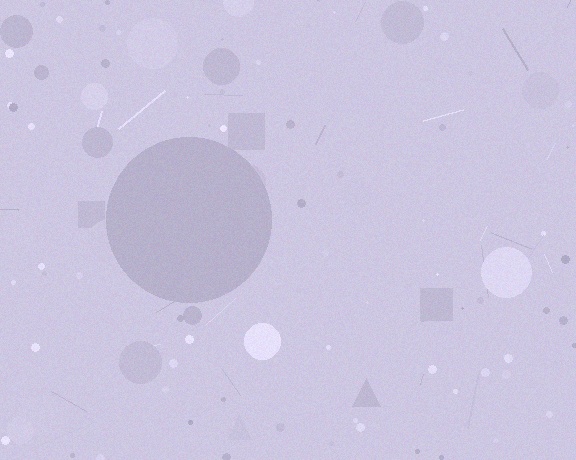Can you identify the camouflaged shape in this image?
The camouflaged shape is a circle.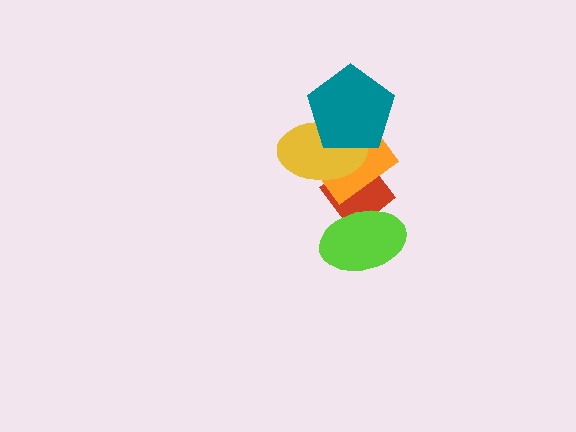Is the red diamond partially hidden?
Yes, it is partially covered by another shape.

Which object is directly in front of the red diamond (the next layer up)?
The orange diamond is directly in front of the red diamond.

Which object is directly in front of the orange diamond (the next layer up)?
The yellow ellipse is directly in front of the orange diamond.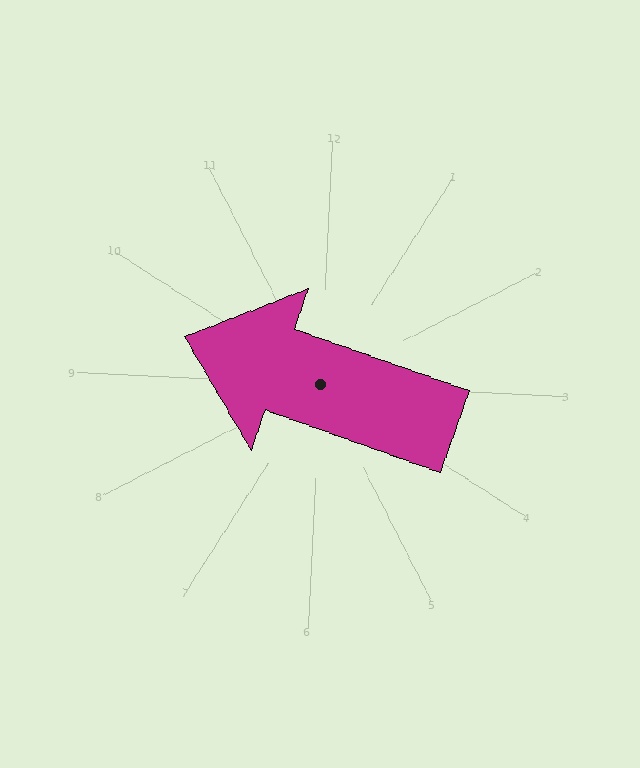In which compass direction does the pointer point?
West.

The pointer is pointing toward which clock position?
Roughly 10 o'clock.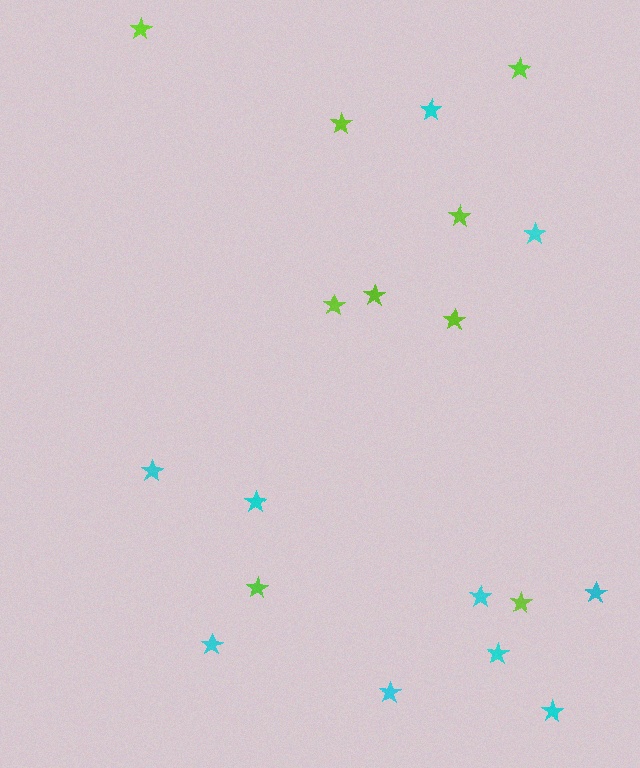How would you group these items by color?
There are 2 groups: one group of lime stars (9) and one group of cyan stars (10).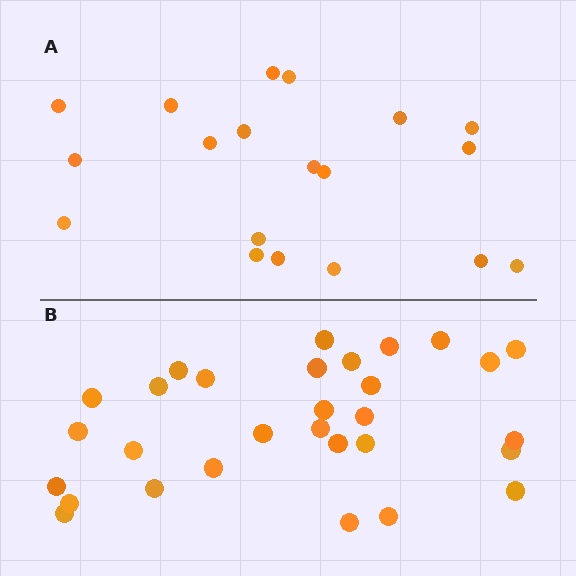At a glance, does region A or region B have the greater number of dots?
Region B (the bottom region) has more dots.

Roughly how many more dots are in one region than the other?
Region B has roughly 12 or so more dots than region A.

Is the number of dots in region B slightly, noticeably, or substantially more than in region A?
Region B has substantially more. The ratio is roughly 1.6 to 1.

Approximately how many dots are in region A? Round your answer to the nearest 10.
About 20 dots. (The exact count is 19, which rounds to 20.)